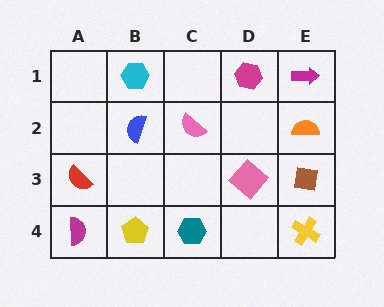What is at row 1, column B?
A cyan hexagon.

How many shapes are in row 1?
3 shapes.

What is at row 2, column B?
A blue semicircle.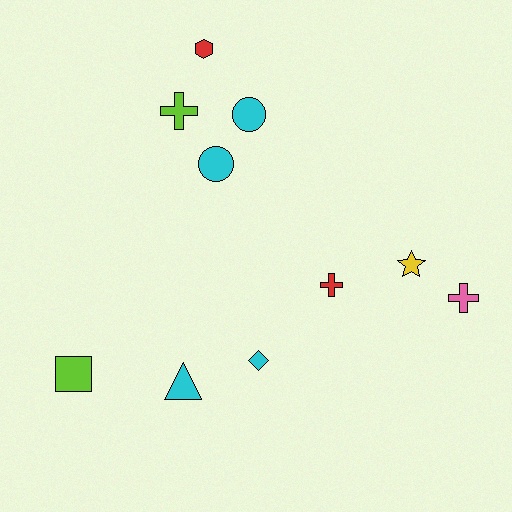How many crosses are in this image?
There are 3 crosses.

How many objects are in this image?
There are 10 objects.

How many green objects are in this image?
There are no green objects.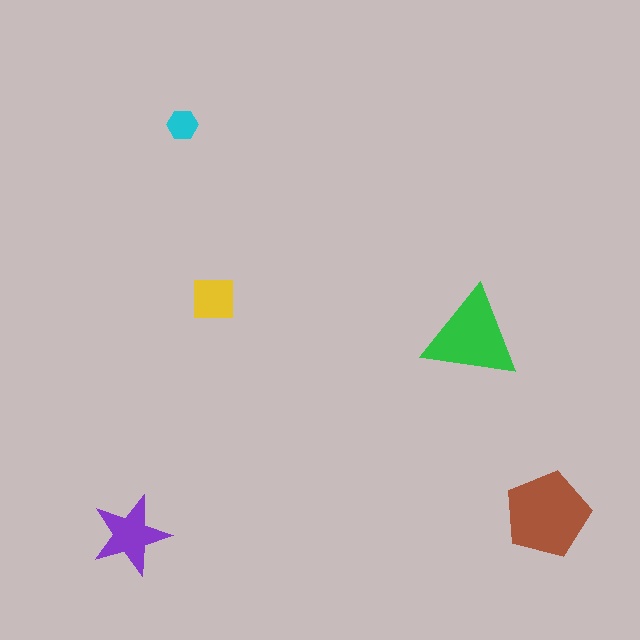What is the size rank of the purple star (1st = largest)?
3rd.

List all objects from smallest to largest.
The cyan hexagon, the yellow square, the purple star, the green triangle, the brown pentagon.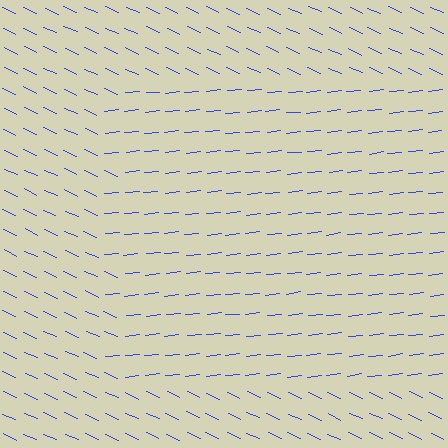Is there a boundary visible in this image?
Yes, there is a texture boundary formed by a change in line orientation.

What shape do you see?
I see a rectangle.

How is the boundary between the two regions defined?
The boundary is defined purely by a change in line orientation (approximately 30 degrees difference). All lines are the same color and thickness.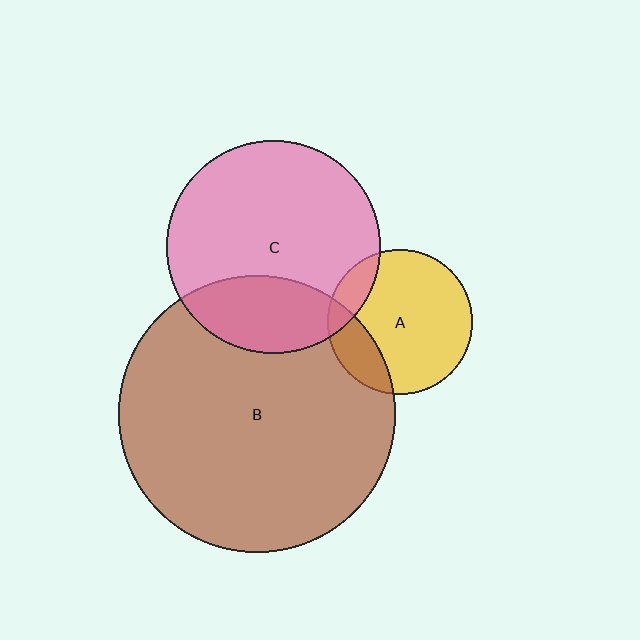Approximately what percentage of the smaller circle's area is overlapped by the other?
Approximately 20%.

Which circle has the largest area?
Circle B (brown).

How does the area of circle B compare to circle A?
Approximately 3.7 times.